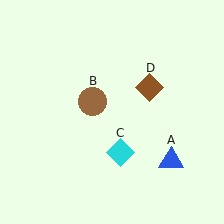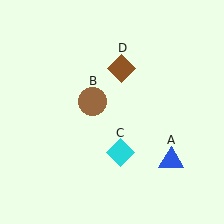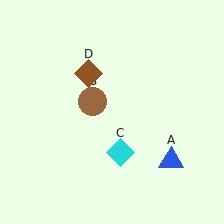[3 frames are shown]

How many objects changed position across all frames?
1 object changed position: brown diamond (object D).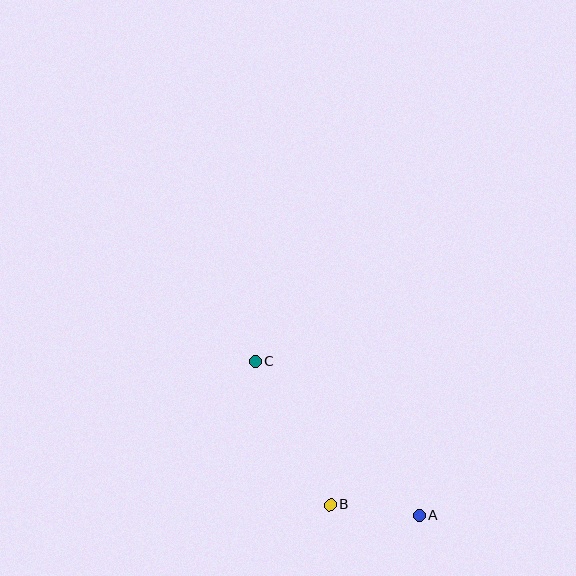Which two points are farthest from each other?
Points A and C are farthest from each other.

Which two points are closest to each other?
Points A and B are closest to each other.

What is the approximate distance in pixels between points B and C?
The distance between B and C is approximately 161 pixels.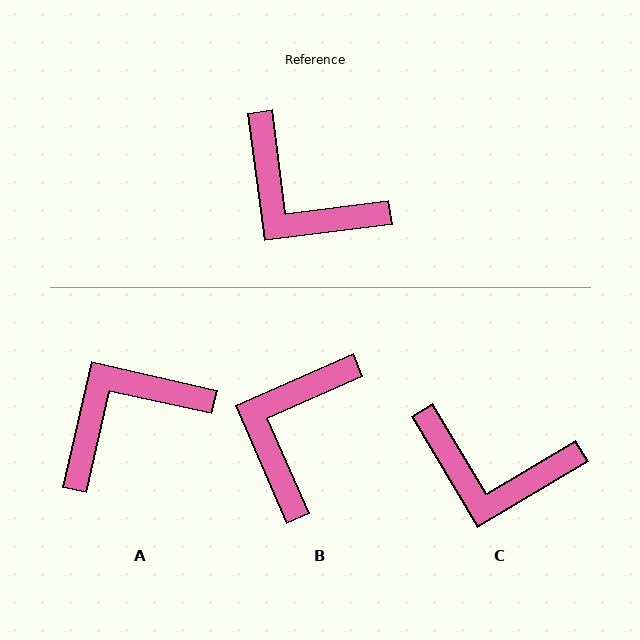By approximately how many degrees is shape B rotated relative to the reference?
Approximately 74 degrees clockwise.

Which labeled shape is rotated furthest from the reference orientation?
A, about 110 degrees away.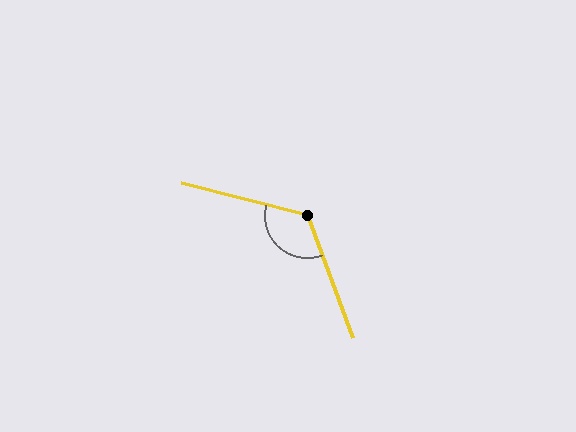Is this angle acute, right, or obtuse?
It is obtuse.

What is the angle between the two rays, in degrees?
Approximately 125 degrees.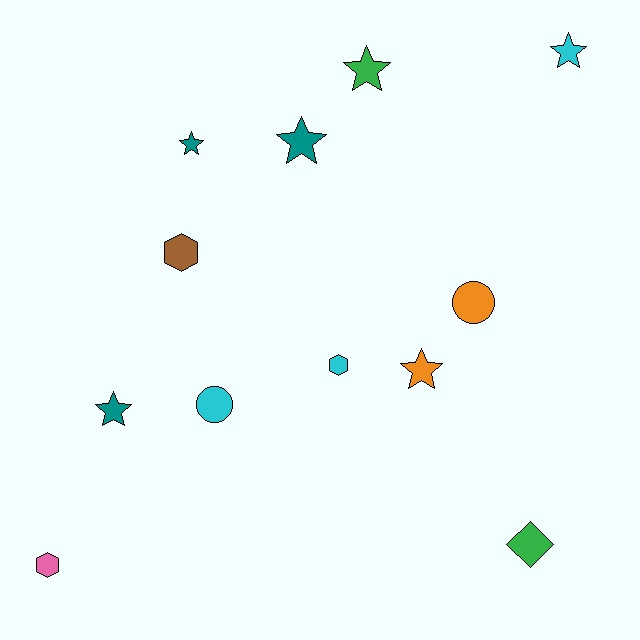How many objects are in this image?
There are 12 objects.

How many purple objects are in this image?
There are no purple objects.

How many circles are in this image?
There are 2 circles.